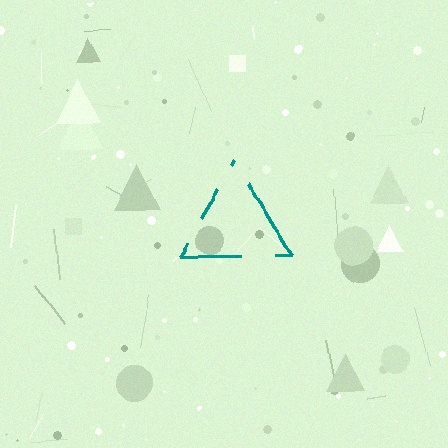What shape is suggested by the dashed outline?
The dashed outline suggests a triangle.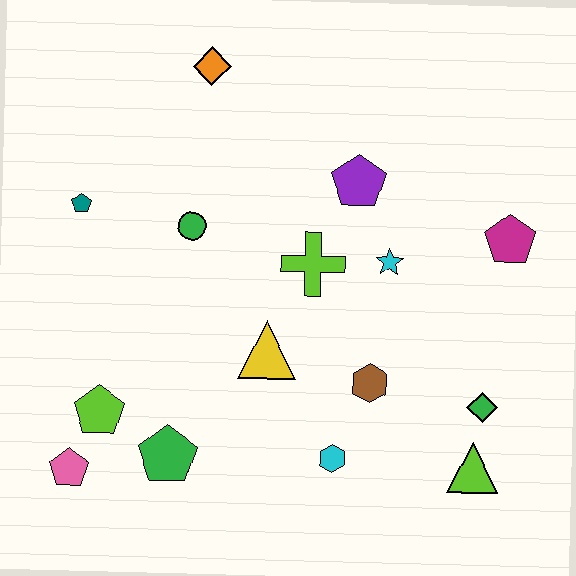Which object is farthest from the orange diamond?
The lime triangle is farthest from the orange diamond.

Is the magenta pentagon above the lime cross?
Yes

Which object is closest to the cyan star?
The lime cross is closest to the cyan star.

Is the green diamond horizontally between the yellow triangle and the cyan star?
No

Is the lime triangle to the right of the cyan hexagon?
Yes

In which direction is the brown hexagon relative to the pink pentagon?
The brown hexagon is to the right of the pink pentagon.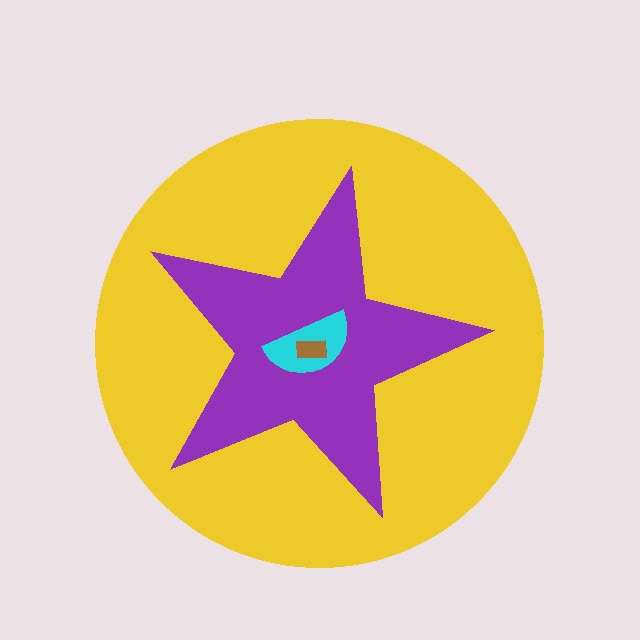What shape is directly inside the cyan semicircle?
The brown rectangle.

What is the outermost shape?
The yellow circle.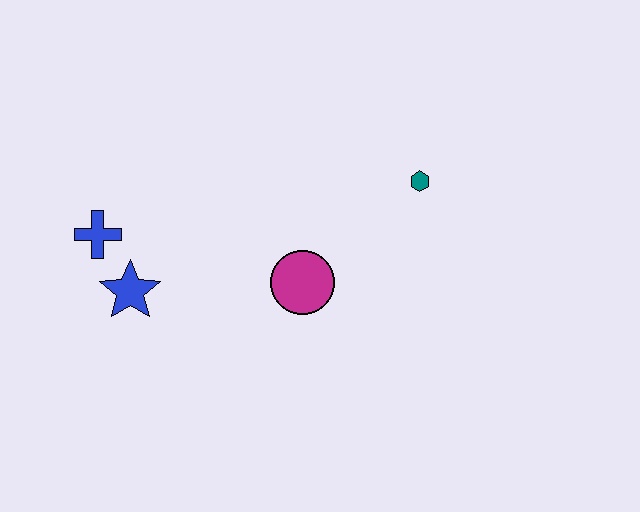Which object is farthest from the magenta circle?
The blue cross is farthest from the magenta circle.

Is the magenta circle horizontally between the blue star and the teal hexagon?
Yes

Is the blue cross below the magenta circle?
No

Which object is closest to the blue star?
The blue cross is closest to the blue star.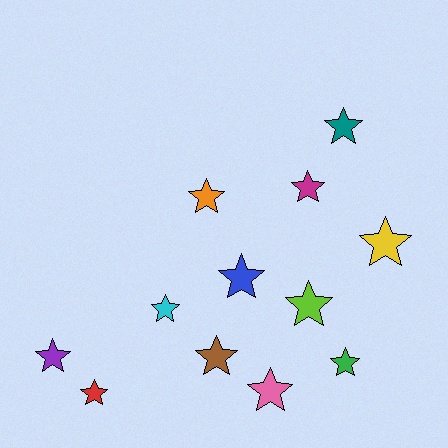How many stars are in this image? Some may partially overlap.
There are 12 stars.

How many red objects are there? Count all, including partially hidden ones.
There is 1 red object.